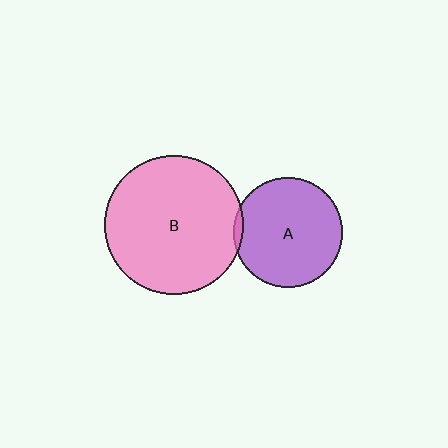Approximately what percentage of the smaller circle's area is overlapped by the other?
Approximately 5%.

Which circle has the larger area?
Circle B (pink).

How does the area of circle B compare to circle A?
Approximately 1.6 times.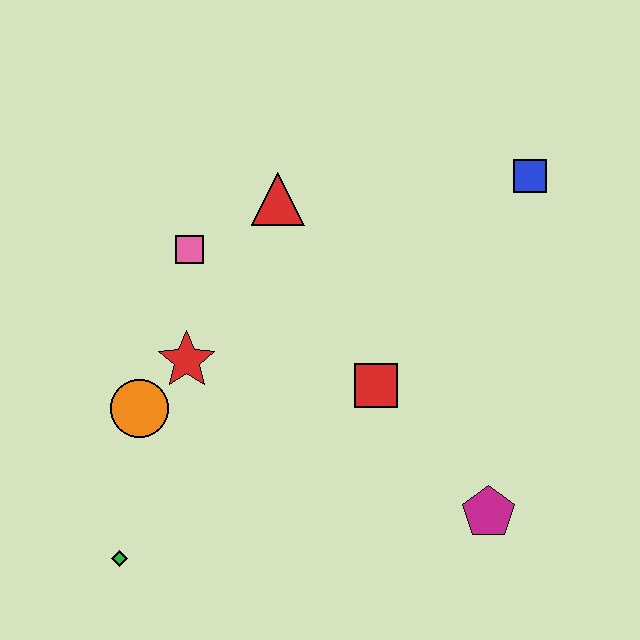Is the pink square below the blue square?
Yes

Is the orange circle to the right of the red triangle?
No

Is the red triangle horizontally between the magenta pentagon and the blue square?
No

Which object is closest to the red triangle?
The pink square is closest to the red triangle.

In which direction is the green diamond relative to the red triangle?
The green diamond is below the red triangle.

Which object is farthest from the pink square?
The magenta pentagon is farthest from the pink square.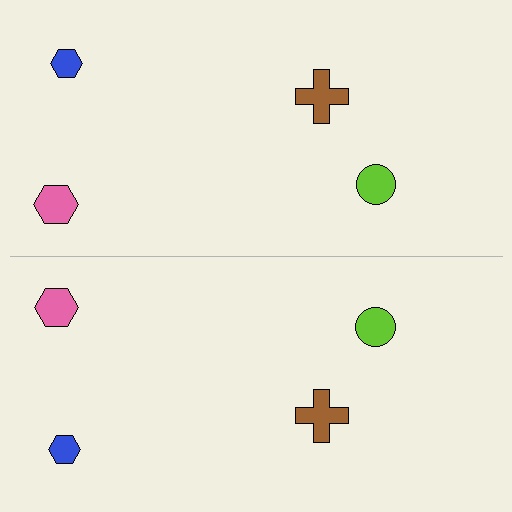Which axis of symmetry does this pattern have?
The pattern has a horizontal axis of symmetry running through the center of the image.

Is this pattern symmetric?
Yes, this pattern has bilateral (reflection) symmetry.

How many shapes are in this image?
There are 8 shapes in this image.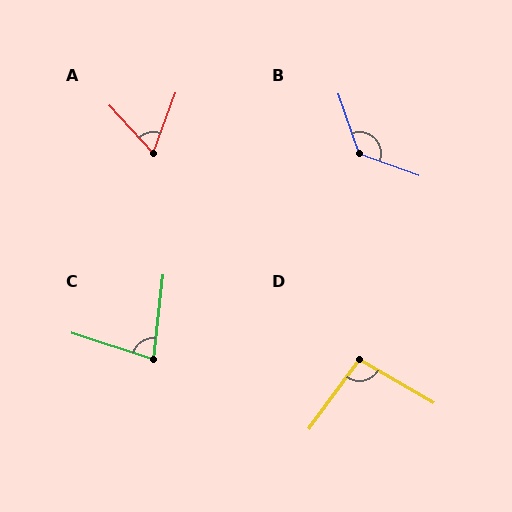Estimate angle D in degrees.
Approximately 95 degrees.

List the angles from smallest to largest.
A (63°), C (78°), D (95°), B (129°).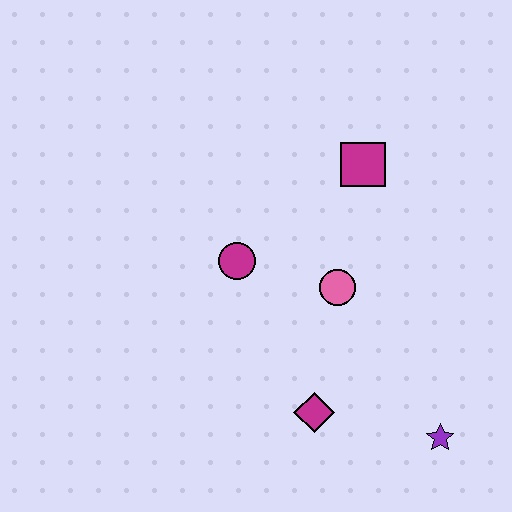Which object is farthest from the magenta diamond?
The magenta square is farthest from the magenta diamond.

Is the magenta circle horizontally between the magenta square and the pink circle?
No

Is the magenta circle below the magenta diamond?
No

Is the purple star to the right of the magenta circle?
Yes